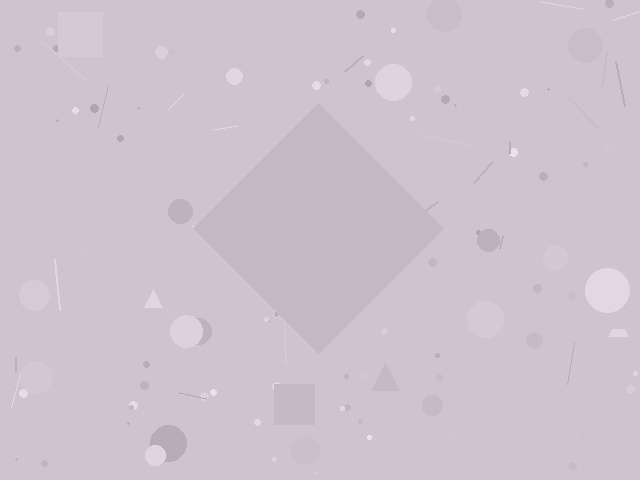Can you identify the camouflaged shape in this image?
The camouflaged shape is a diamond.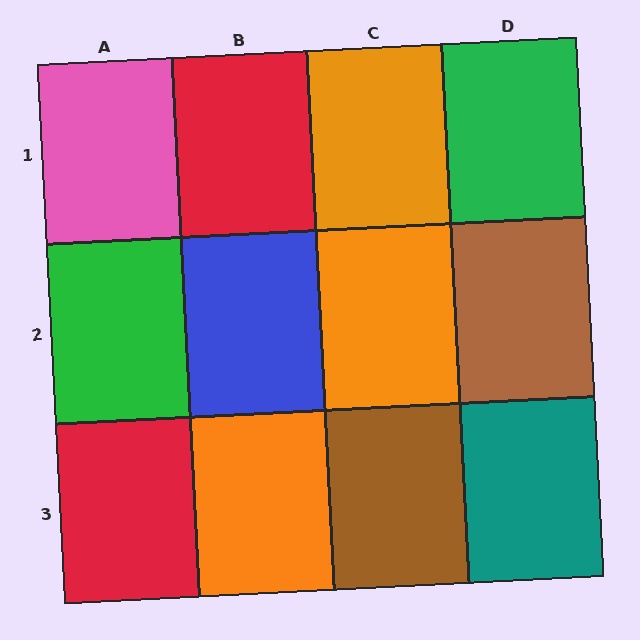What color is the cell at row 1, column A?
Pink.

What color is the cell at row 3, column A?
Red.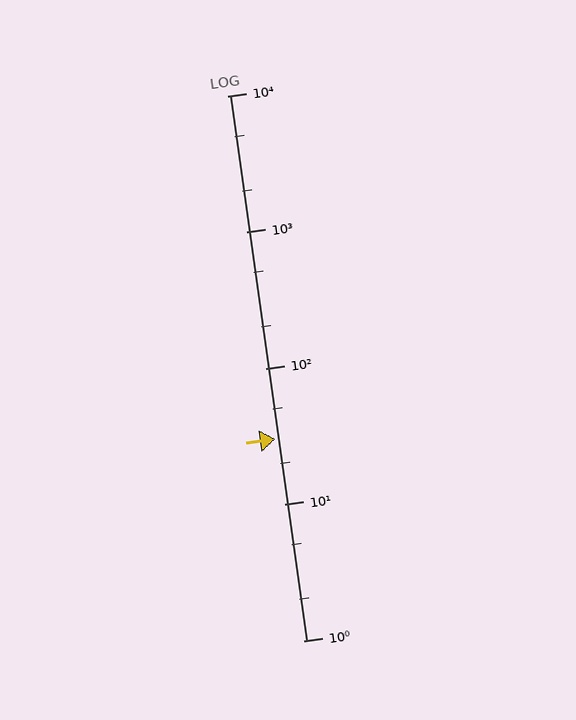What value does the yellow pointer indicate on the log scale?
The pointer indicates approximately 30.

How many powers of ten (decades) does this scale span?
The scale spans 4 decades, from 1 to 10000.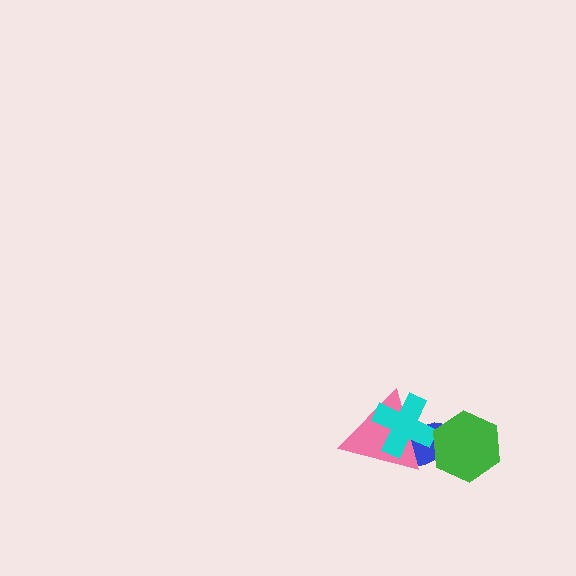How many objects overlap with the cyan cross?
2 objects overlap with the cyan cross.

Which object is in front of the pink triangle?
The cyan cross is in front of the pink triangle.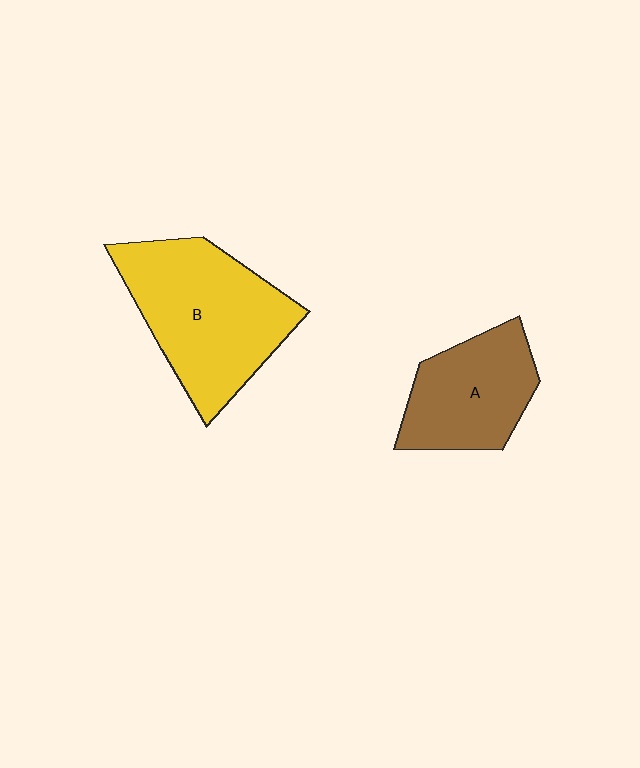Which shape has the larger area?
Shape B (yellow).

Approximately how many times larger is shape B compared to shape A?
Approximately 1.5 times.